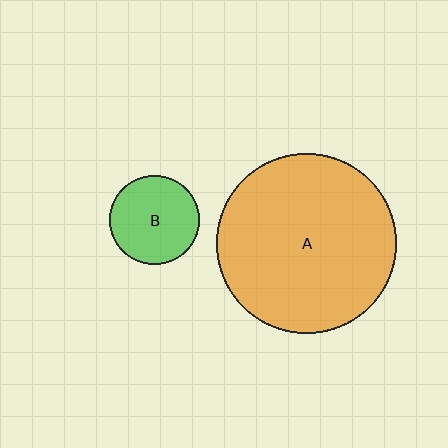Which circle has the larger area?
Circle A (orange).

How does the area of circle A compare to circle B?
Approximately 4.0 times.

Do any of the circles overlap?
No, none of the circles overlap.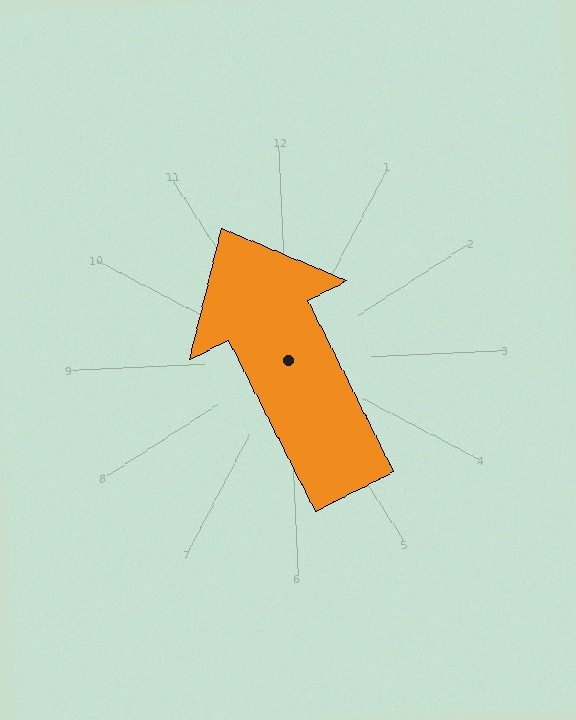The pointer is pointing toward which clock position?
Roughly 11 o'clock.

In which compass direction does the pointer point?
Northwest.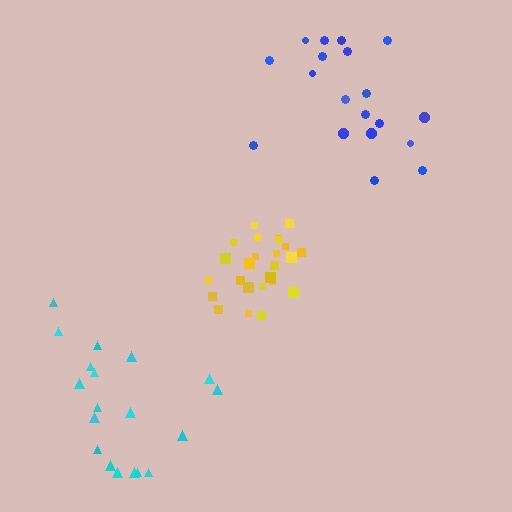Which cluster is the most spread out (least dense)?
Blue.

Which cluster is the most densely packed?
Yellow.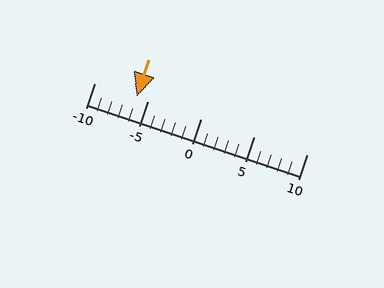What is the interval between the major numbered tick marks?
The major tick marks are spaced 5 units apart.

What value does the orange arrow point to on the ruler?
The orange arrow points to approximately -6.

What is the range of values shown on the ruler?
The ruler shows values from -10 to 10.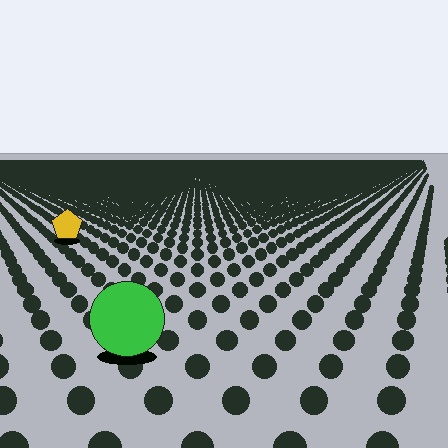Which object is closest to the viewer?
The green circle is closest. The texture marks near it are larger and more spread out.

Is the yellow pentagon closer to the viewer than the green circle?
No. The green circle is closer — you can tell from the texture gradient: the ground texture is coarser near it.